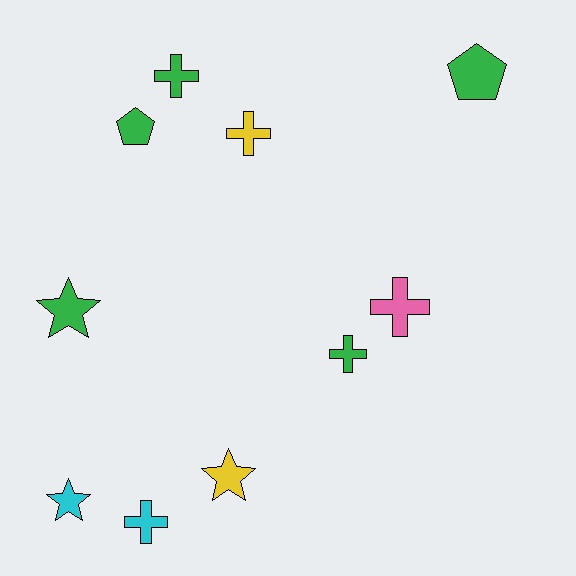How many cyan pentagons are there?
There are no cyan pentagons.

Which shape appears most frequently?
Cross, with 5 objects.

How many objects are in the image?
There are 10 objects.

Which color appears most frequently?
Green, with 5 objects.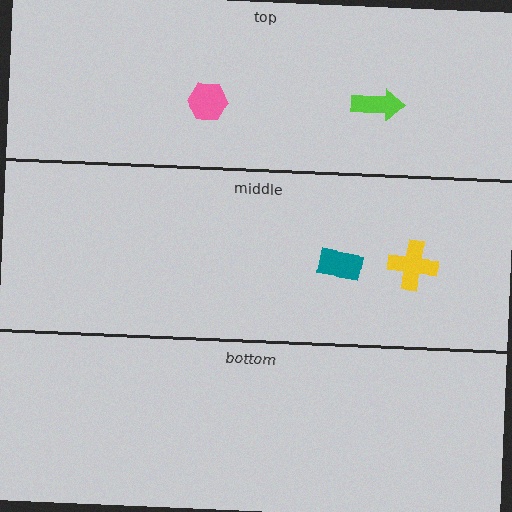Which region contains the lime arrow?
The top region.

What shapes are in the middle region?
The teal rectangle, the yellow cross.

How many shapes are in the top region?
2.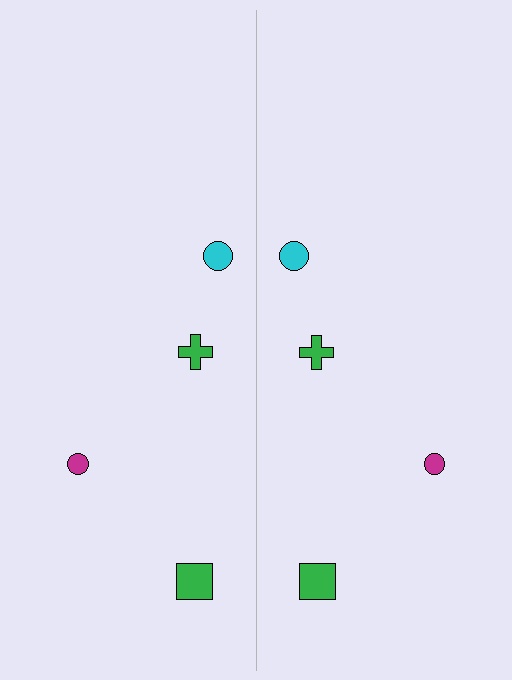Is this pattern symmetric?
Yes, this pattern has bilateral (reflection) symmetry.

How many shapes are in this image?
There are 8 shapes in this image.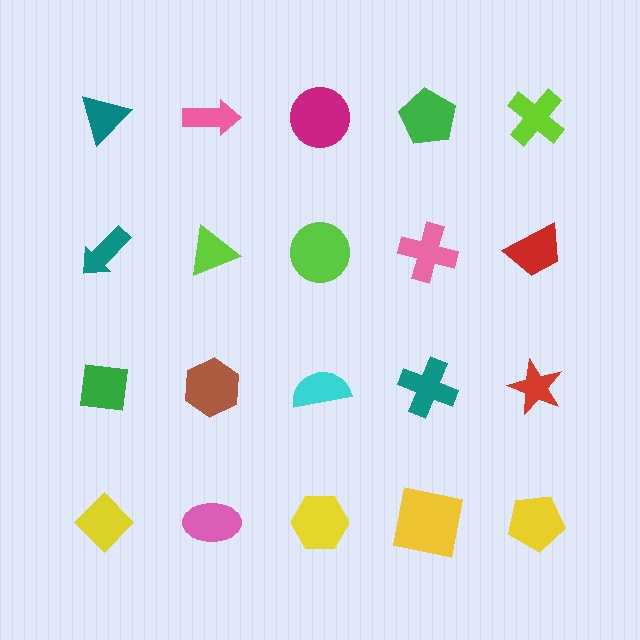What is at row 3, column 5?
A red star.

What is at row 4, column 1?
A yellow diamond.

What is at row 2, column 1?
A teal arrow.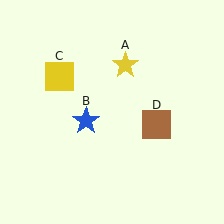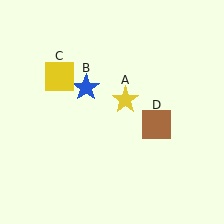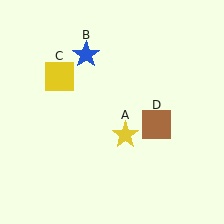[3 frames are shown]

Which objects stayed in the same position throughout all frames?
Yellow square (object C) and brown square (object D) remained stationary.